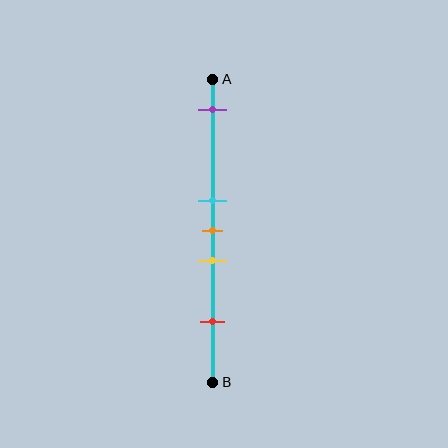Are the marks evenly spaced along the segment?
No, the marks are not evenly spaced.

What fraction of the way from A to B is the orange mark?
The orange mark is approximately 50% (0.5) of the way from A to B.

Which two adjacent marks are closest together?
The cyan and orange marks are the closest adjacent pair.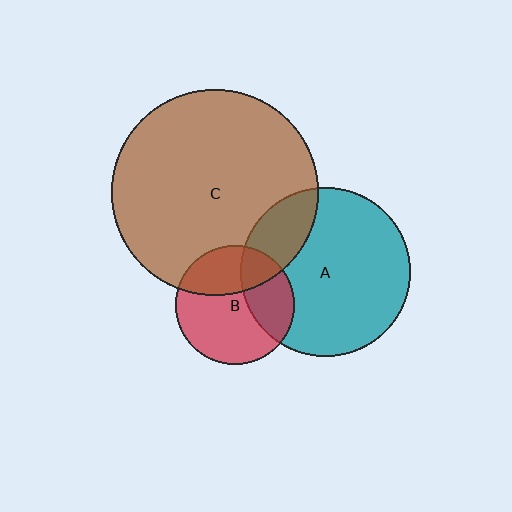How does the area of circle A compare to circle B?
Approximately 2.0 times.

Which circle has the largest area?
Circle C (brown).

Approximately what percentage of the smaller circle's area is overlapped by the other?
Approximately 20%.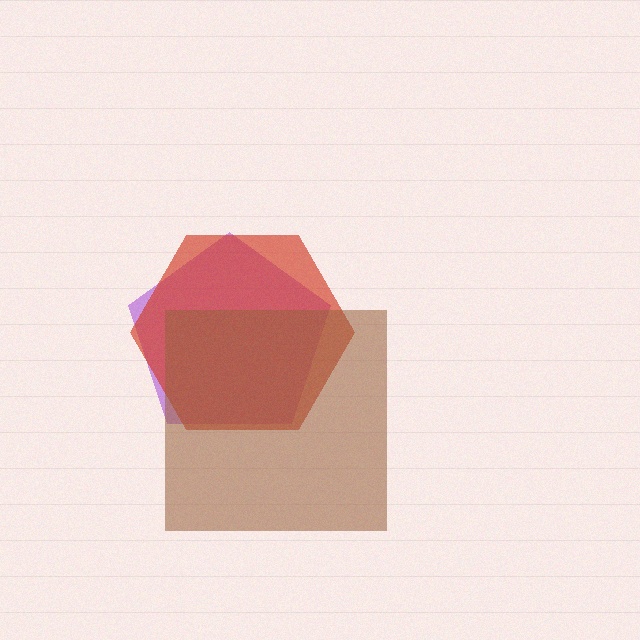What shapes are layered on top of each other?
The layered shapes are: a purple pentagon, a red hexagon, a brown square.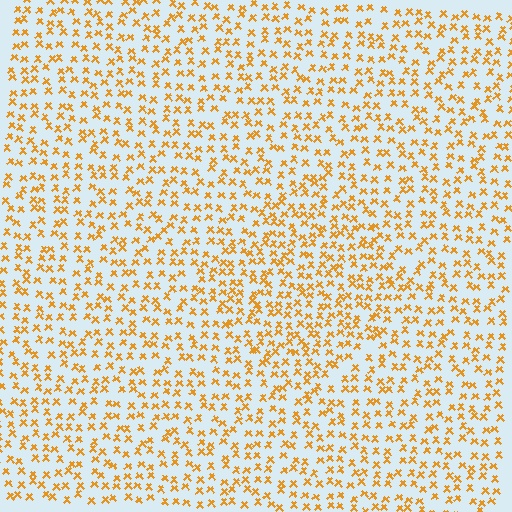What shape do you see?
I see a diamond.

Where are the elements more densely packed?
The elements are more densely packed inside the diamond boundary.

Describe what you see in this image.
The image contains small orange elements arranged at two different densities. A diamond-shaped region is visible where the elements are more densely packed than the surrounding area.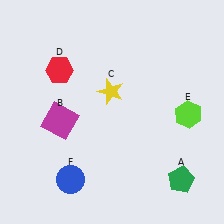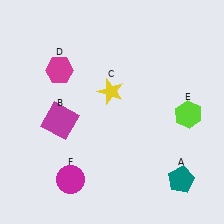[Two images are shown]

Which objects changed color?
A changed from green to teal. D changed from red to magenta. F changed from blue to magenta.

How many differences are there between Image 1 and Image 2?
There are 3 differences between the two images.